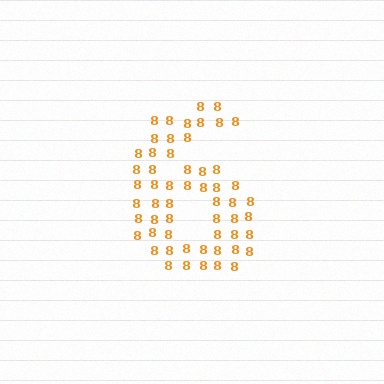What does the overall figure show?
The overall figure shows the digit 6.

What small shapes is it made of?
It is made of small digit 8's.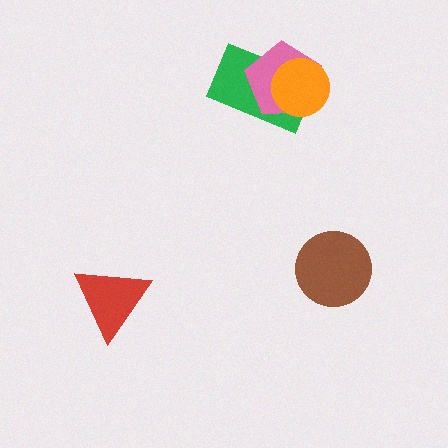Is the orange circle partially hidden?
No, no other shape covers it.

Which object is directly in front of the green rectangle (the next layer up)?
The pink pentagon is directly in front of the green rectangle.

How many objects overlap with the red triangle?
0 objects overlap with the red triangle.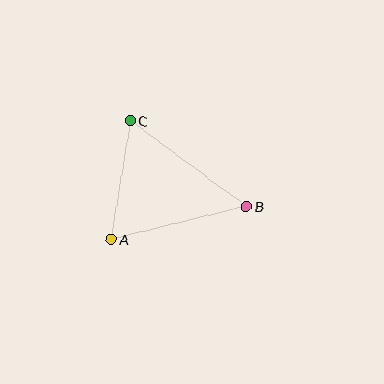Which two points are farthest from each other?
Points B and C are farthest from each other.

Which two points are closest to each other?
Points A and C are closest to each other.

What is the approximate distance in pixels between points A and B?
The distance between A and B is approximately 139 pixels.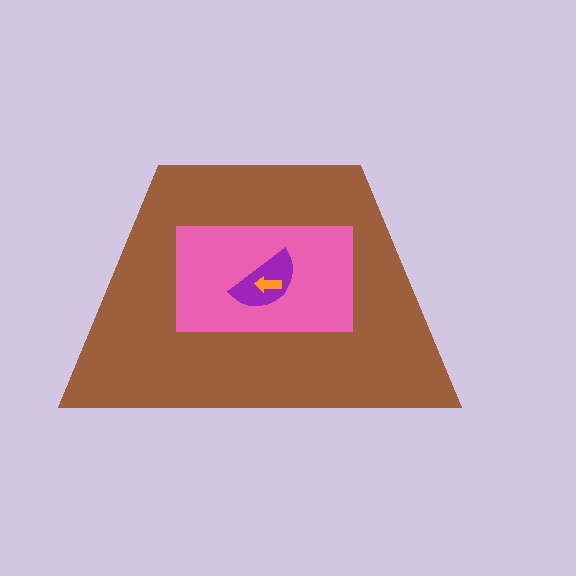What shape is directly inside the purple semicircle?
The orange arrow.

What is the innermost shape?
The orange arrow.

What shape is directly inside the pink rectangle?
The purple semicircle.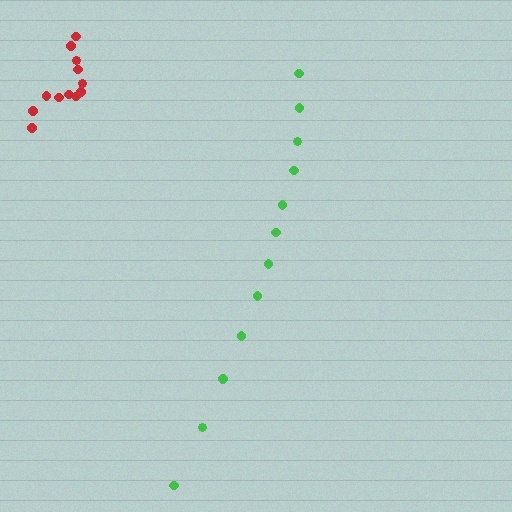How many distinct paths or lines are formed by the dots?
There are 2 distinct paths.